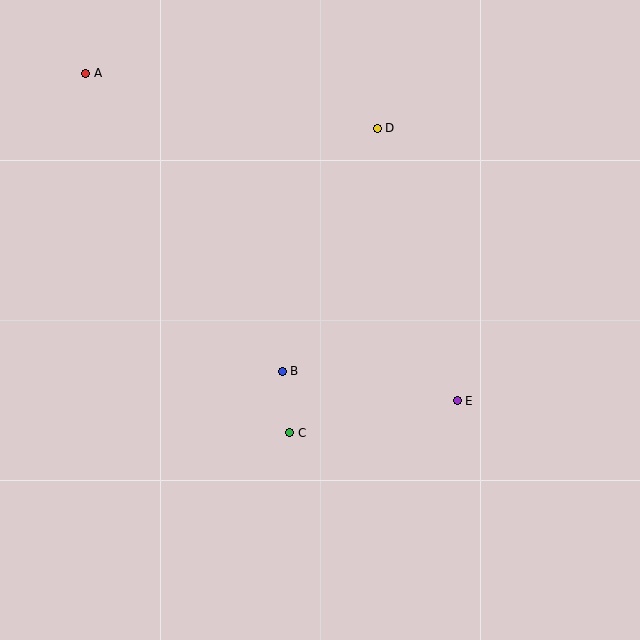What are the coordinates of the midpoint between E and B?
The midpoint between E and B is at (370, 386).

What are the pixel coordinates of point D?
Point D is at (377, 128).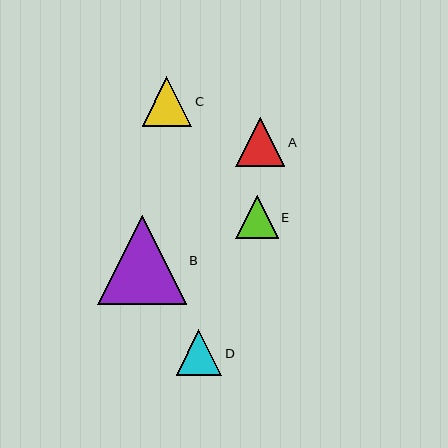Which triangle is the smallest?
Triangle E is the smallest with a size of approximately 42 pixels.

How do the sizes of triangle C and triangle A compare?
Triangle C and triangle A are approximately the same size.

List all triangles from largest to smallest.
From largest to smallest: B, C, A, D, E.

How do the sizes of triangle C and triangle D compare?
Triangle C and triangle D are approximately the same size.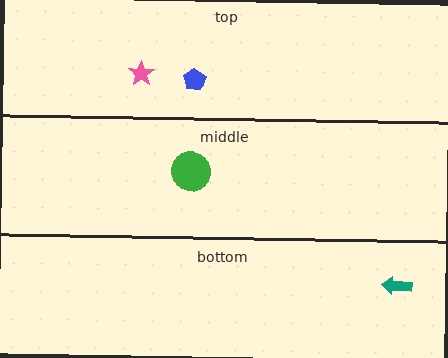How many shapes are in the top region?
2.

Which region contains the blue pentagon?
The top region.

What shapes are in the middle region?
The green circle.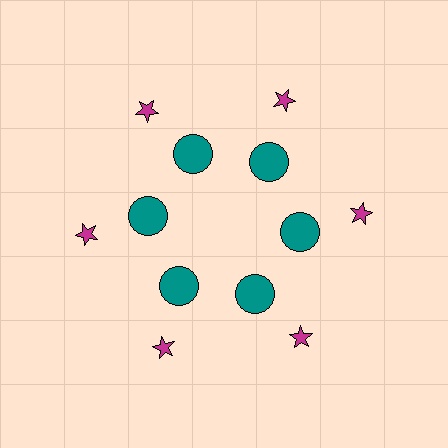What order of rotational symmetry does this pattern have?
This pattern has 6-fold rotational symmetry.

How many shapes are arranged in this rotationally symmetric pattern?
There are 12 shapes, arranged in 6 groups of 2.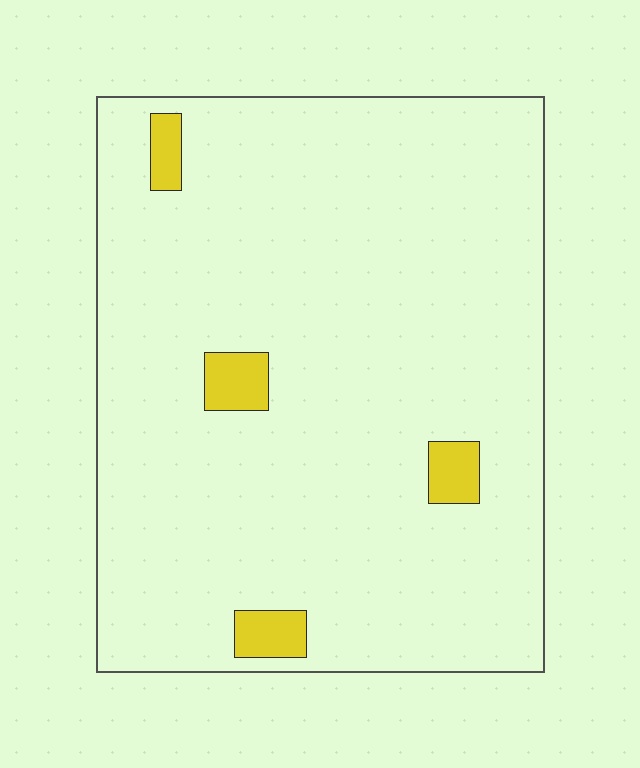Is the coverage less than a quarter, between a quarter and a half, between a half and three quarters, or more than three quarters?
Less than a quarter.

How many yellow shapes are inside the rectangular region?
4.